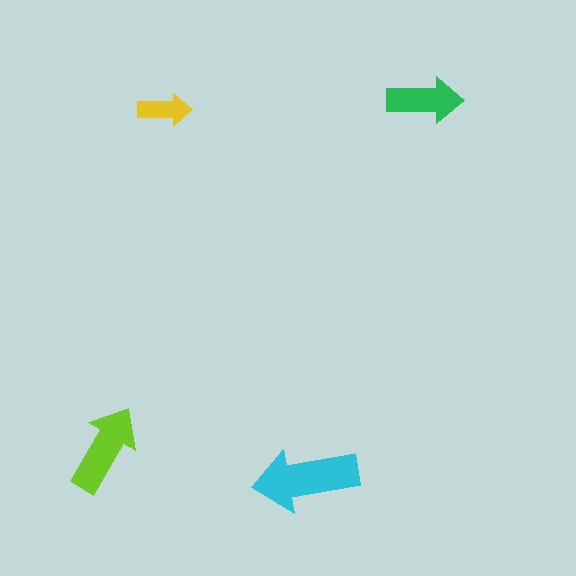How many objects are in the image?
There are 4 objects in the image.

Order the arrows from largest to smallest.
the cyan one, the lime one, the green one, the yellow one.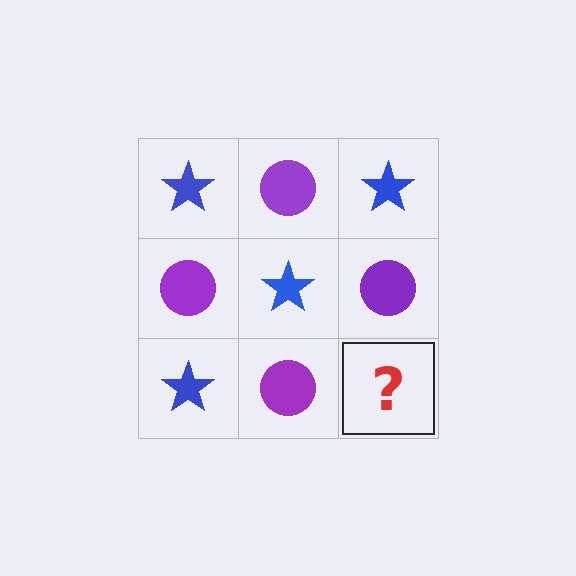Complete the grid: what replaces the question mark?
The question mark should be replaced with a blue star.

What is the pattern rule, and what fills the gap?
The rule is that it alternates blue star and purple circle in a checkerboard pattern. The gap should be filled with a blue star.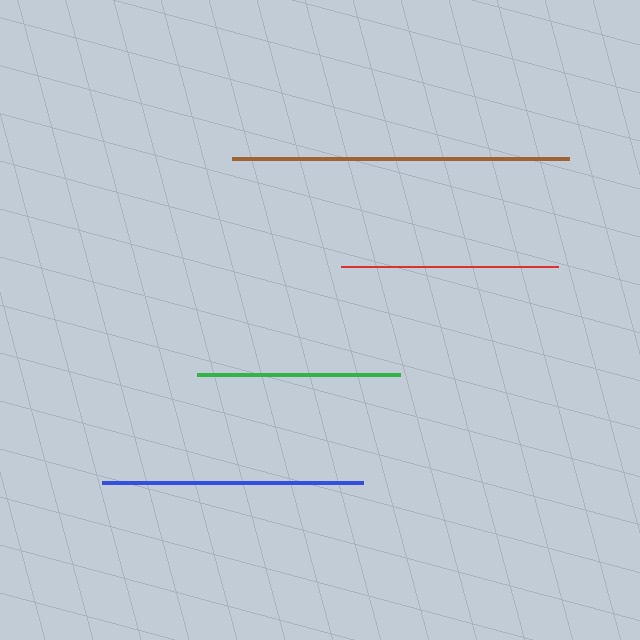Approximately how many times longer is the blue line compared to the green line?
The blue line is approximately 1.3 times the length of the green line.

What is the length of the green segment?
The green segment is approximately 203 pixels long.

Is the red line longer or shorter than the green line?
The red line is longer than the green line.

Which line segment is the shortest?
The green line is the shortest at approximately 203 pixels.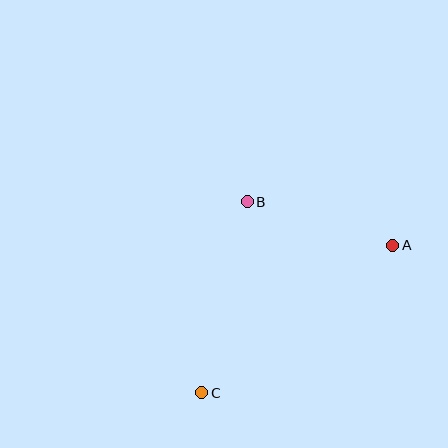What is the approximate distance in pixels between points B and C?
The distance between B and C is approximately 196 pixels.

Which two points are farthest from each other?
Points A and C are farthest from each other.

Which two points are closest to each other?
Points A and B are closest to each other.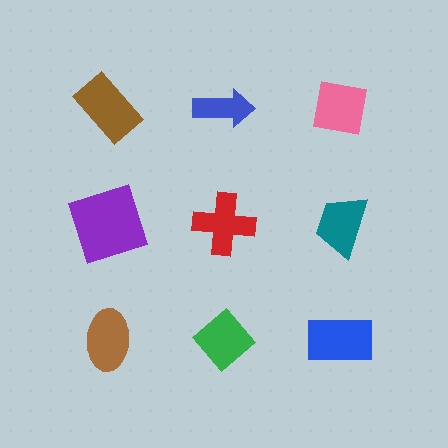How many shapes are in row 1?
3 shapes.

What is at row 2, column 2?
A red cross.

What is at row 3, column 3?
A blue rectangle.